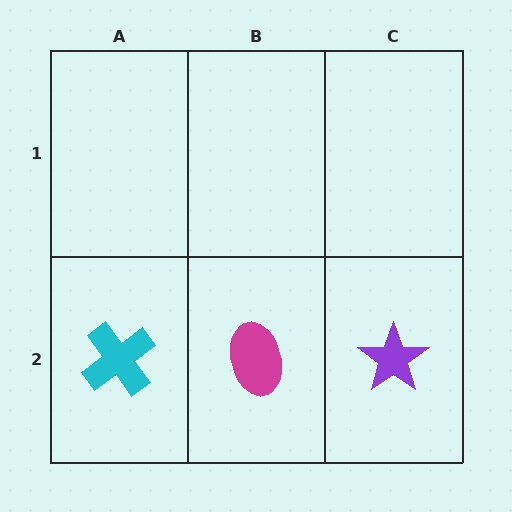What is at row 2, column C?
A purple star.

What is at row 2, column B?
A magenta ellipse.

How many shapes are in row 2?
3 shapes.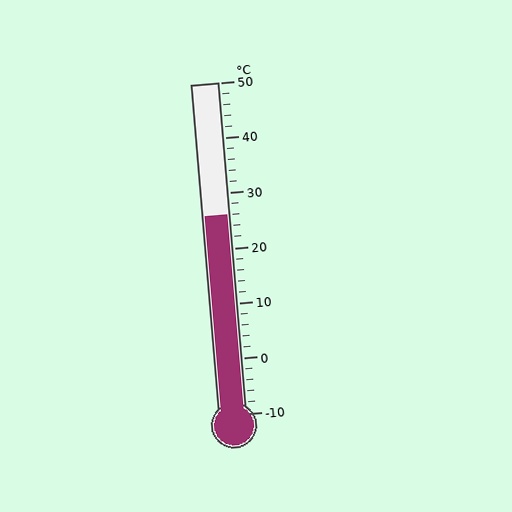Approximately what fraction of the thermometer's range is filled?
The thermometer is filled to approximately 60% of its range.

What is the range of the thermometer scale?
The thermometer scale ranges from -10°C to 50°C.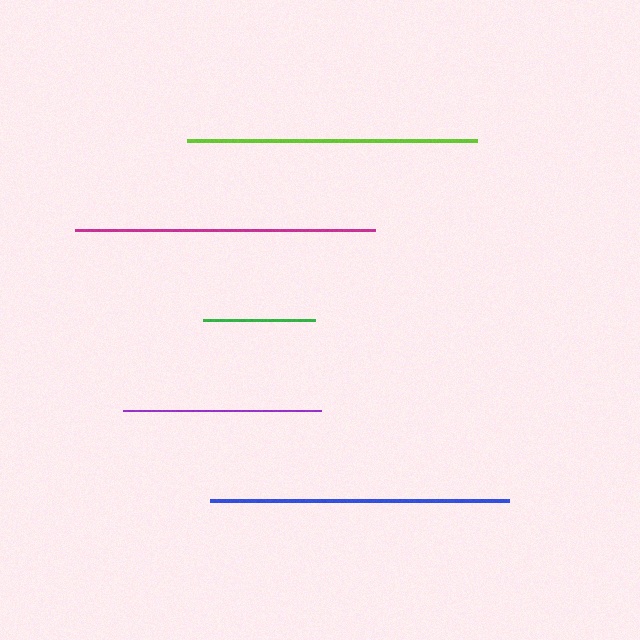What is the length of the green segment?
The green segment is approximately 112 pixels long.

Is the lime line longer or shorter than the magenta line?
The magenta line is longer than the lime line.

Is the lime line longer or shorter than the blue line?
The blue line is longer than the lime line.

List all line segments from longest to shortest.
From longest to shortest: magenta, blue, lime, purple, green.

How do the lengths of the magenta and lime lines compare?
The magenta and lime lines are approximately the same length.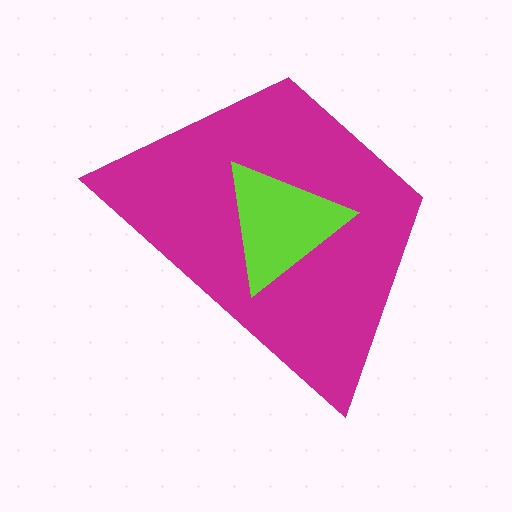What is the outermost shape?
The magenta trapezoid.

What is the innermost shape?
The lime triangle.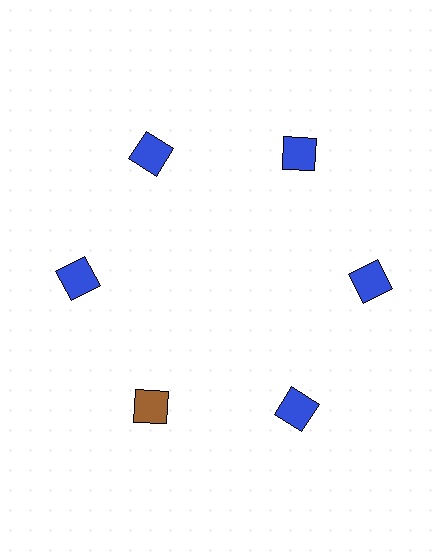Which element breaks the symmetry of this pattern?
The brown diamond at roughly the 7 o'clock position breaks the symmetry. All other shapes are blue diamonds.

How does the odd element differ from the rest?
It has a different color: brown instead of blue.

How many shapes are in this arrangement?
There are 6 shapes arranged in a ring pattern.